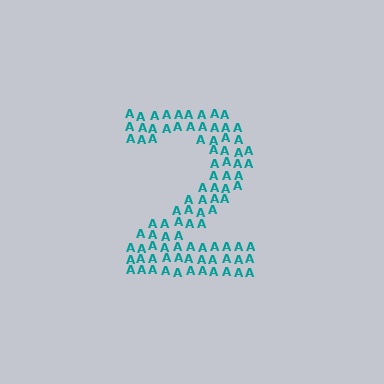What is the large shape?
The large shape is the digit 2.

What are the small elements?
The small elements are letter A's.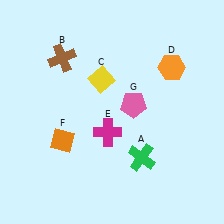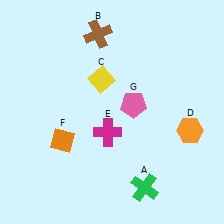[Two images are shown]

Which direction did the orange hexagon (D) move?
The orange hexagon (D) moved down.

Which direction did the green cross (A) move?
The green cross (A) moved down.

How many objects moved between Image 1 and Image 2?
3 objects moved between the two images.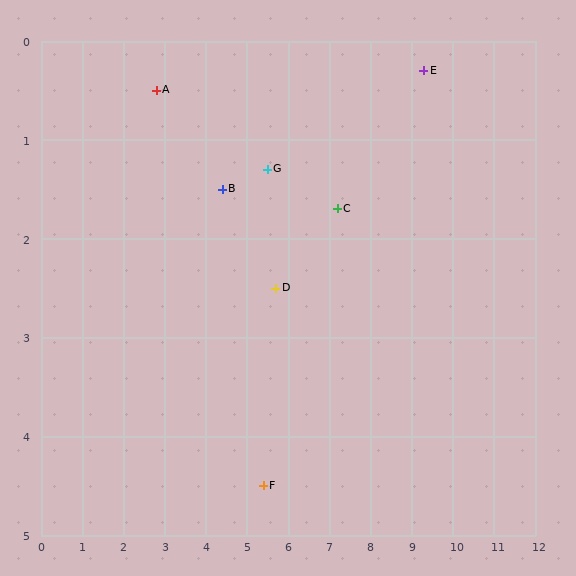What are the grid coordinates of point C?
Point C is at approximately (7.2, 1.7).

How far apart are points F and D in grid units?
Points F and D are about 2.0 grid units apart.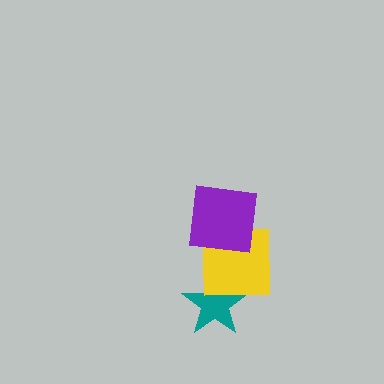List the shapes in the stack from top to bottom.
From top to bottom: the purple square, the yellow square, the teal star.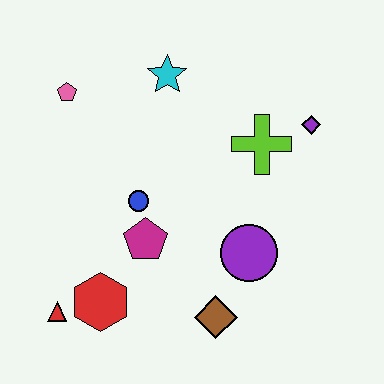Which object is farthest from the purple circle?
The pink pentagon is farthest from the purple circle.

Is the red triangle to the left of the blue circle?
Yes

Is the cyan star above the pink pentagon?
Yes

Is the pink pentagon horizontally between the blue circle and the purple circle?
No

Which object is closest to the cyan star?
The pink pentagon is closest to the cyan star.